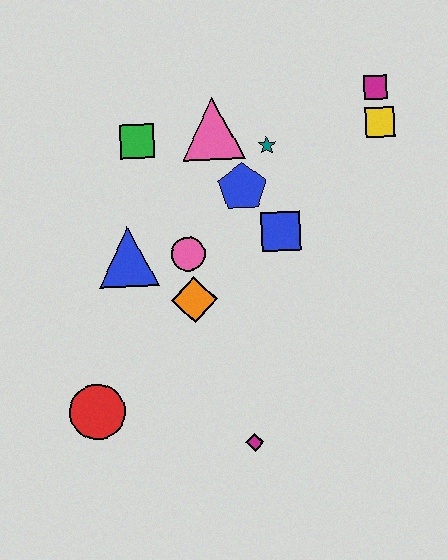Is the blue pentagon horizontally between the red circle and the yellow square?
Yes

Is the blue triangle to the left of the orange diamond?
Yes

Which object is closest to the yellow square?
The magenta square is closest to the yellow square.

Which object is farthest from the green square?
The magenta diamond is farthest from the green square.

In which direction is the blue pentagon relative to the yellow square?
The blue pentagon is to the left of the yellow square.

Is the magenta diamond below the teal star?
Yes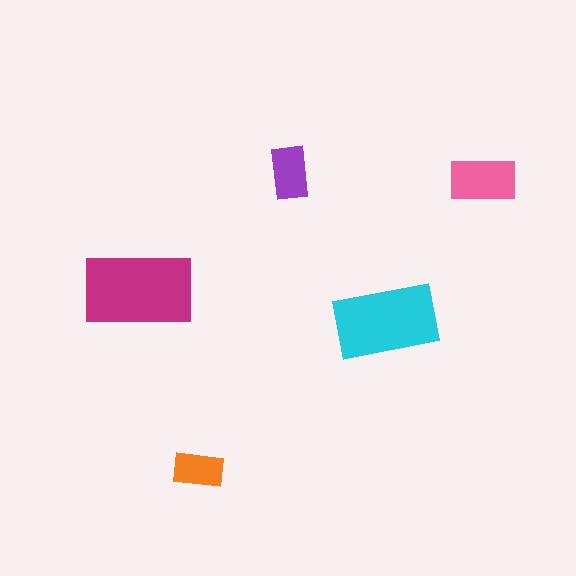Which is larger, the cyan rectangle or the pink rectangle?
The cyan one.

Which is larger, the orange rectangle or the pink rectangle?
The pink one.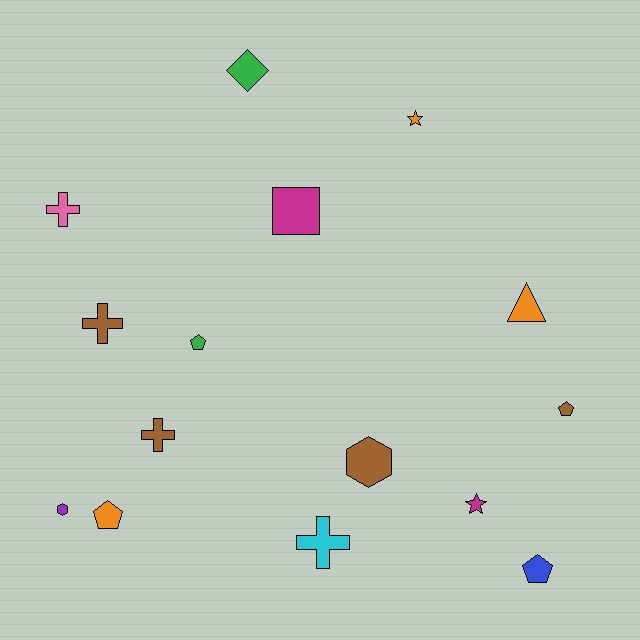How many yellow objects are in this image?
There are no yellow objects.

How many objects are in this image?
There are 15 objects.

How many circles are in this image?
There are no circles.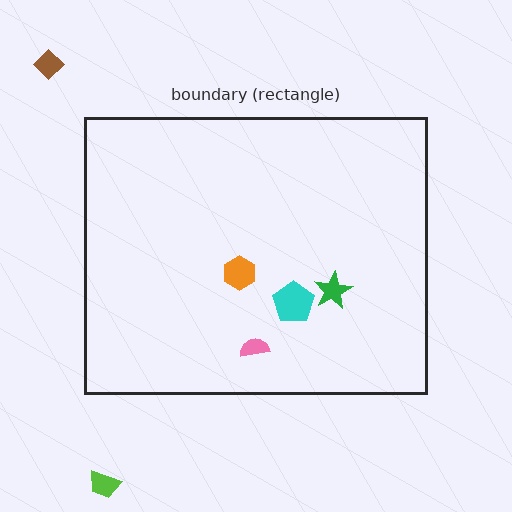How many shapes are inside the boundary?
4 inside, 2 outside.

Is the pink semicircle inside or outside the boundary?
Inside.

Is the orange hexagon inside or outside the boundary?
Inside.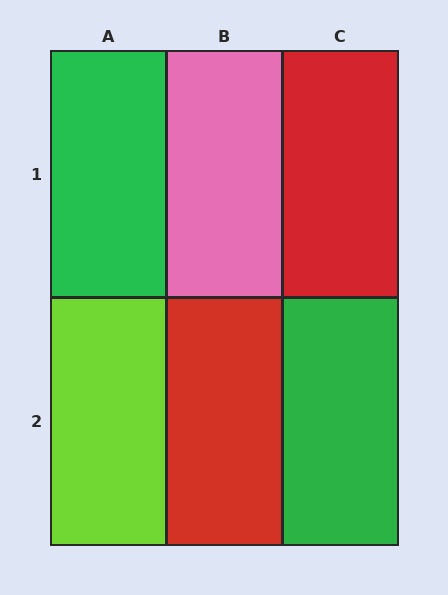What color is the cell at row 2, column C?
Green.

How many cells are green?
2 cells are green.